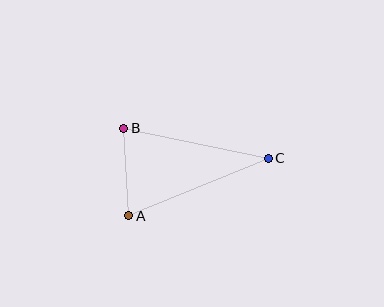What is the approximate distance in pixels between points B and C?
The distance between B and C is approximately 148 pixels.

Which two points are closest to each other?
Points A and B are closest to each other.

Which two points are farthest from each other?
Points A and C are farthest from each other.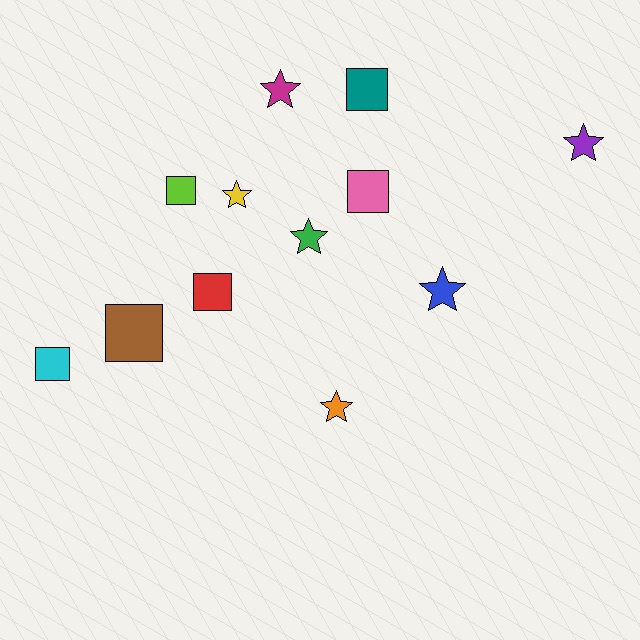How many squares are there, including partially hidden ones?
There are 6 squares.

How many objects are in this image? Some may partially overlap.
There are 12 objects.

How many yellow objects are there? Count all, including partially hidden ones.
There is 1 yellow object.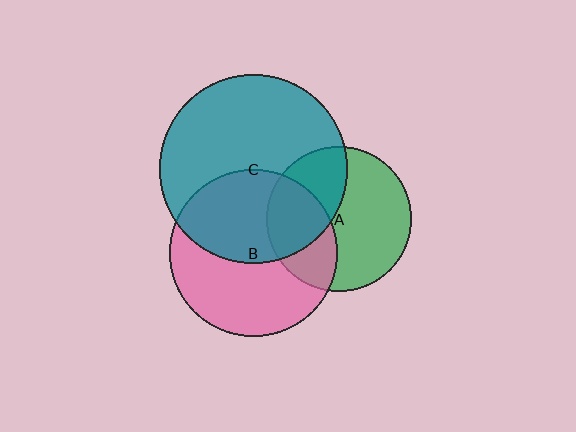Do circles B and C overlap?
Yes.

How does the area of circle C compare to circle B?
Approximately 1.3 times.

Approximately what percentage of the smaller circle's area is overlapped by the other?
Approximately 45%.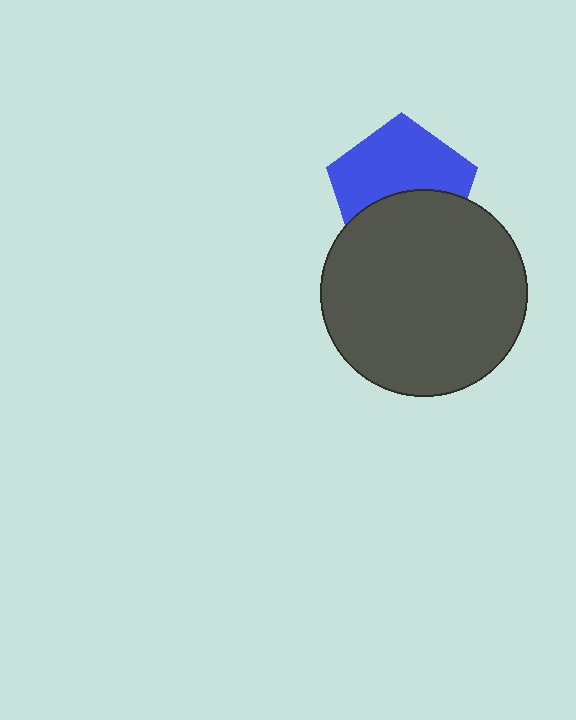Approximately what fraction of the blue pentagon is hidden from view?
Roughly 43% of the blue pentagon is hidden behind the dark gray circle.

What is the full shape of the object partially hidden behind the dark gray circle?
The partially hidden object is a blue pentagon.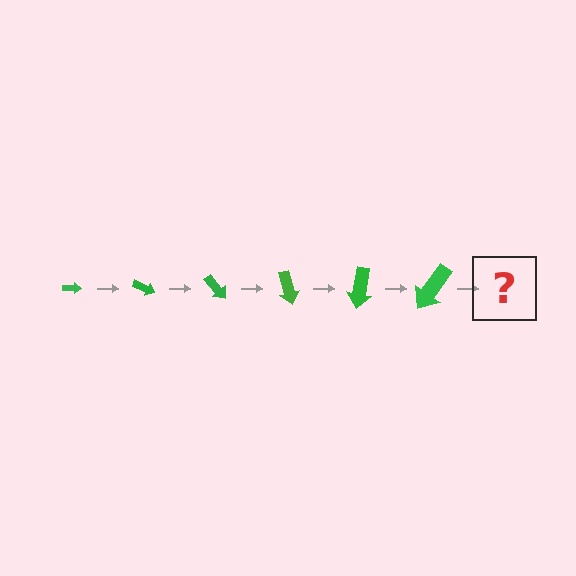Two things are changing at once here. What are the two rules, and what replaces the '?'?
The two rules are that the arrow grows larger each step and it rotates 25 degrees each step. The '?' should be an arrow, larger than the previous one and rotated 150 degrees from the start.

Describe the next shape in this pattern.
It should be an arrow, larger than the previous one and rotated 150 degrees from the start.